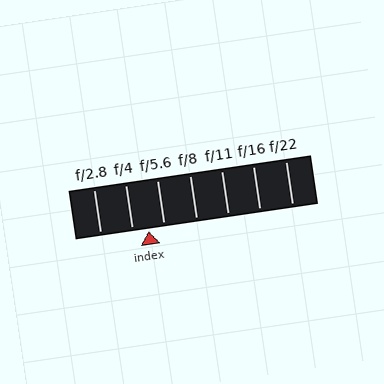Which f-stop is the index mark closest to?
The index mark is closest to f/4.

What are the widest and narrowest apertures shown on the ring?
The widest aperture shown is f/2.8 and the narrowest is f/22.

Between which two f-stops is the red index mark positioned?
The index mark is between f/4 and f/5.6.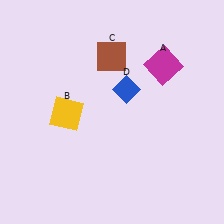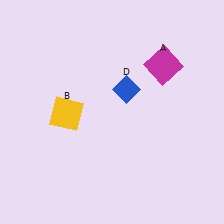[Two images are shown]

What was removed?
The brown square (C) was removed in Image 2.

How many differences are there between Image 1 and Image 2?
There is 1 difference between the two images.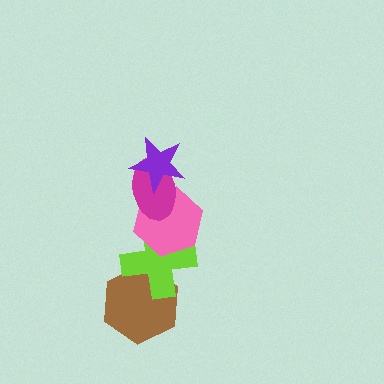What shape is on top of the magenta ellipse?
The purple star is on top of the magenta ellipse.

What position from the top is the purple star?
The purple star is 1st from the top.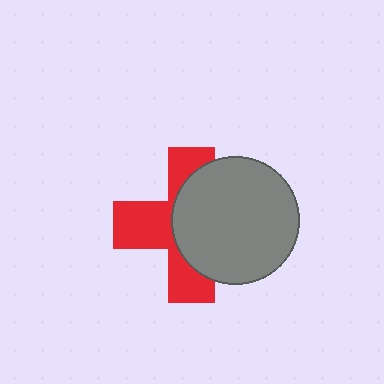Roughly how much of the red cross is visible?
About half of it is visible (roughly 48%).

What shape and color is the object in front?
The object in front is a gray circle.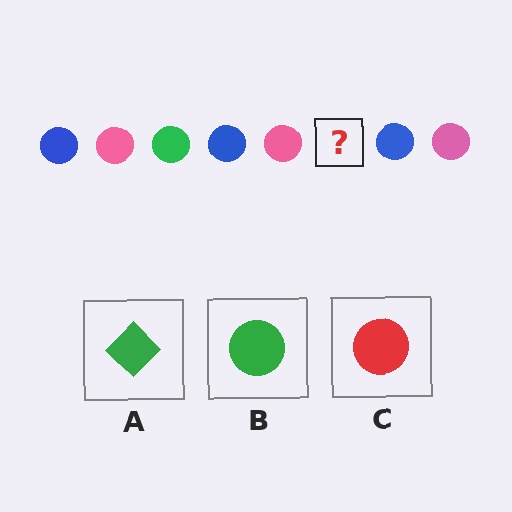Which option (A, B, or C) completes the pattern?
B.